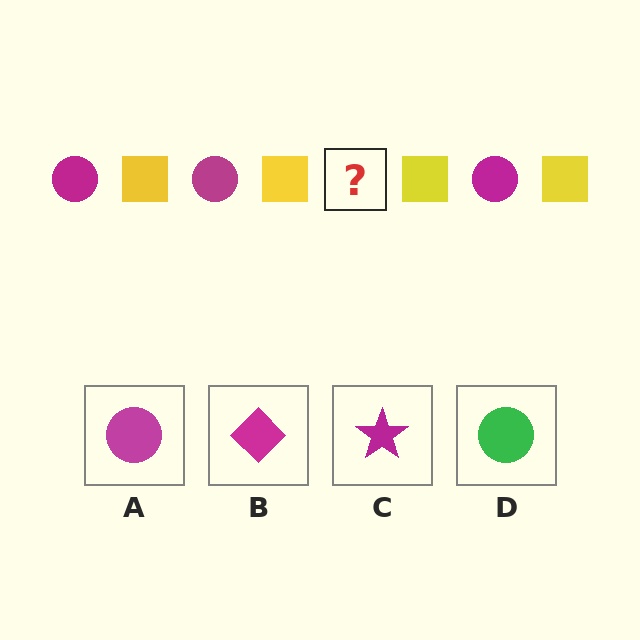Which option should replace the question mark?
Option A.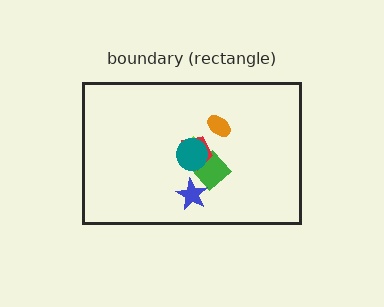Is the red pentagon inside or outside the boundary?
Inside.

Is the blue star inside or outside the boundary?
Inside.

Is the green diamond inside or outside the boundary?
Inside.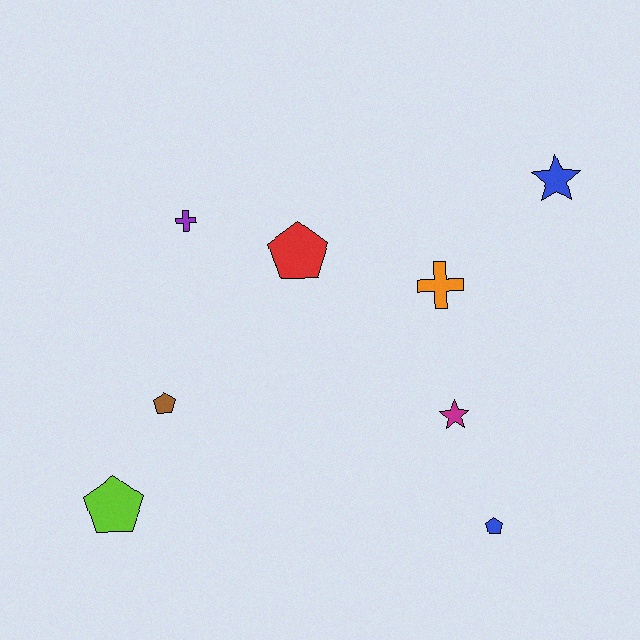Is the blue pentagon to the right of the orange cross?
Yes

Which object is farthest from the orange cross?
The lime pentagon is farthest from the orange cross.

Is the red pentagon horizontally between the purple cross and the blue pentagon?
Yes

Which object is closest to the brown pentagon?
The lime pentagon is closest to the brown pentagon.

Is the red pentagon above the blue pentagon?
Yes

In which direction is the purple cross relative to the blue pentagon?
The purple cross is above the blue pentagon.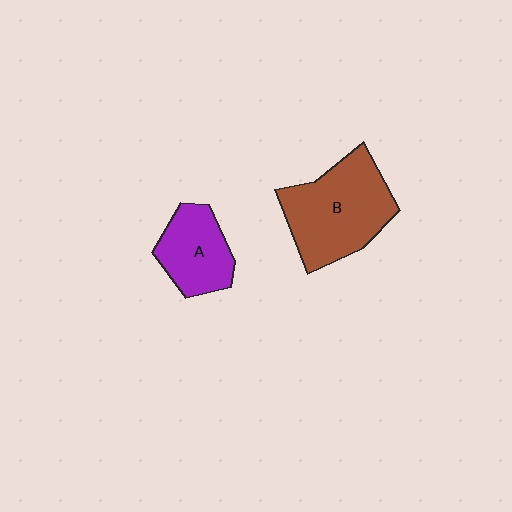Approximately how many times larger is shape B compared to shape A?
Approximately 1.7 times.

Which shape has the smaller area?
Shape A (purple).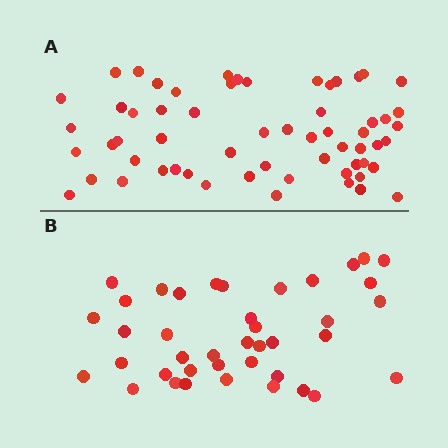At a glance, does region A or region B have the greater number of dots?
Region A (the top region) has more dots.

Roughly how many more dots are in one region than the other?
Region A has approximately 20 more dots than region B.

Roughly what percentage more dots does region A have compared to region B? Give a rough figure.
About 50% more.